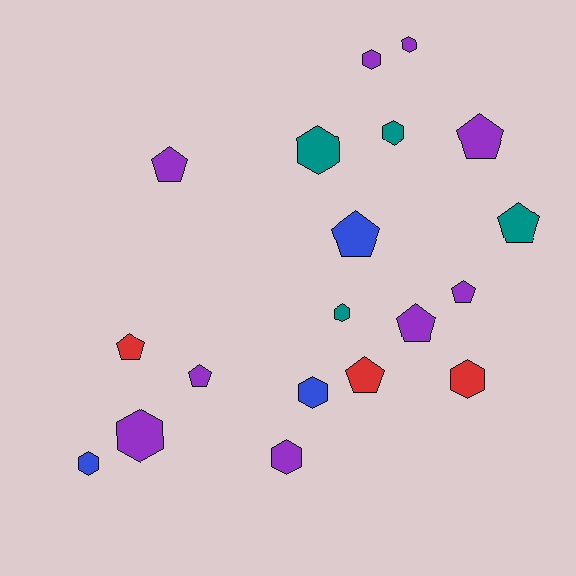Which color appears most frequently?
Purple, with 9 objects.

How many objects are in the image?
There are 19 objects.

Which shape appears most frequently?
Hexagon, with 10 objects.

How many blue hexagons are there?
There are 2 blue hexagons.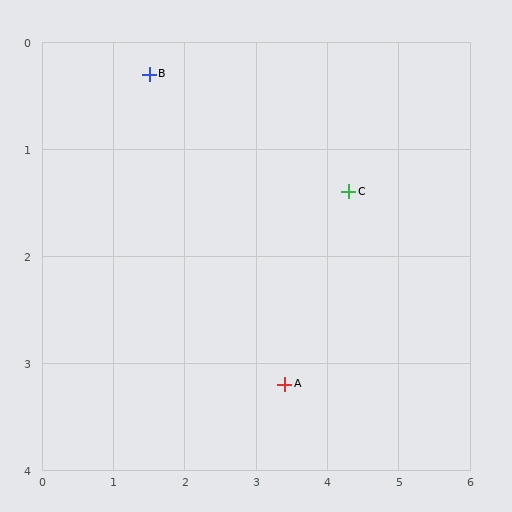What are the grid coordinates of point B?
Point B is at approximately (1.5, 0.3).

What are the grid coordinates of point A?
Point A is at approximately (3.4, 3.2).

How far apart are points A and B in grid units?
Points A and B are about 3.5 grid units apart.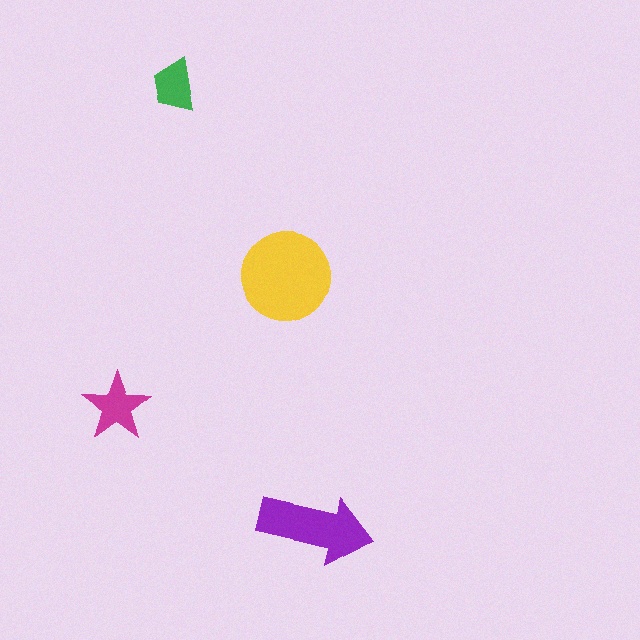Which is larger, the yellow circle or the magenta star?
The yellow circle.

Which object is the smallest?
The green trapezoid.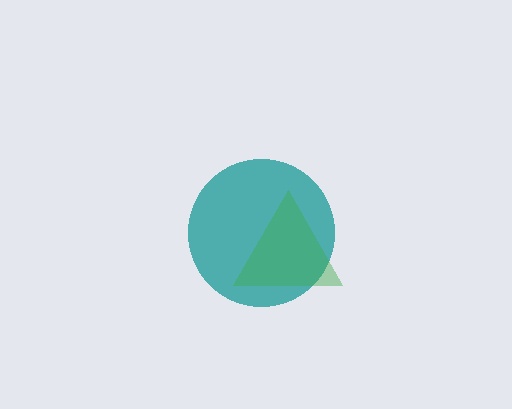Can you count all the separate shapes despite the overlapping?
Yes, there are 2 separate shapes.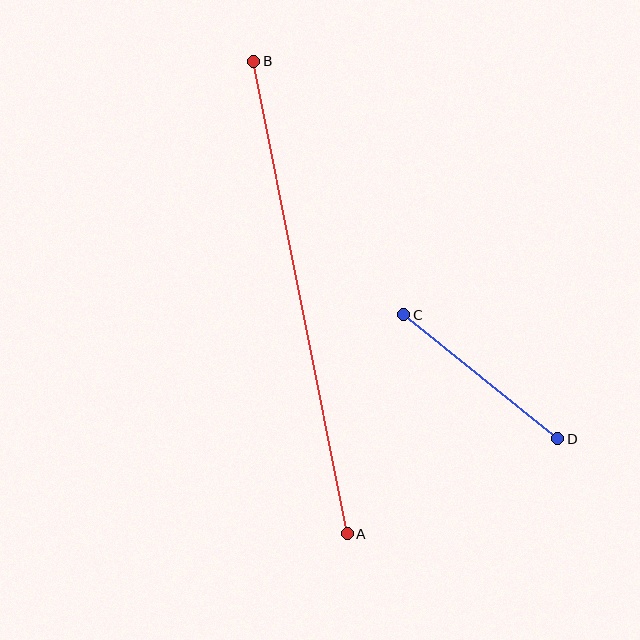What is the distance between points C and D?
The distance is approximately 197 pixels.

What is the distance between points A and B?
The distance is approximately 482 pixels.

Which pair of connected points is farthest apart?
Points A and B are farthest apart.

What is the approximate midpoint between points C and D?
The midpoint is at approximately (481, 377) pixels.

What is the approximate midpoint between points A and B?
The midpoint is at approximately (301, 297) pixels.